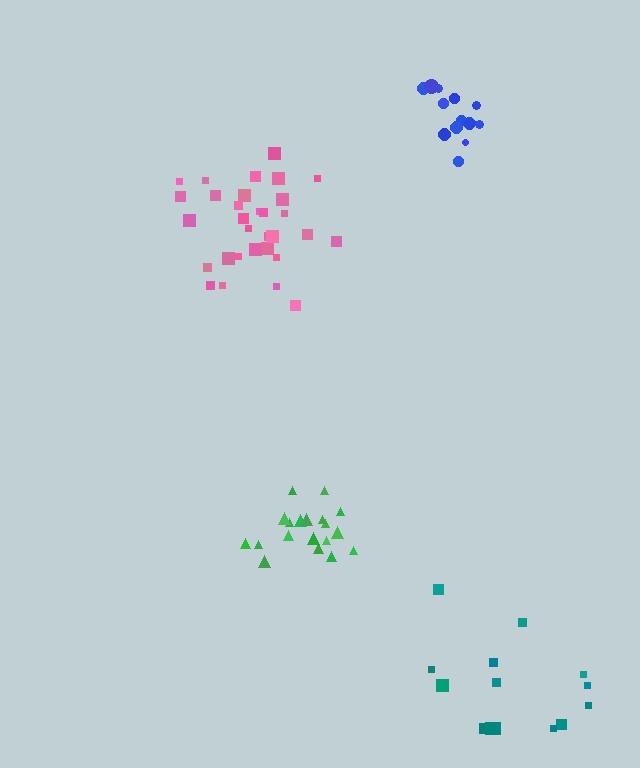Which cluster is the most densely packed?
Green.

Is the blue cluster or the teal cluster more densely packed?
Blue.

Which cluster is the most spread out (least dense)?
Teal.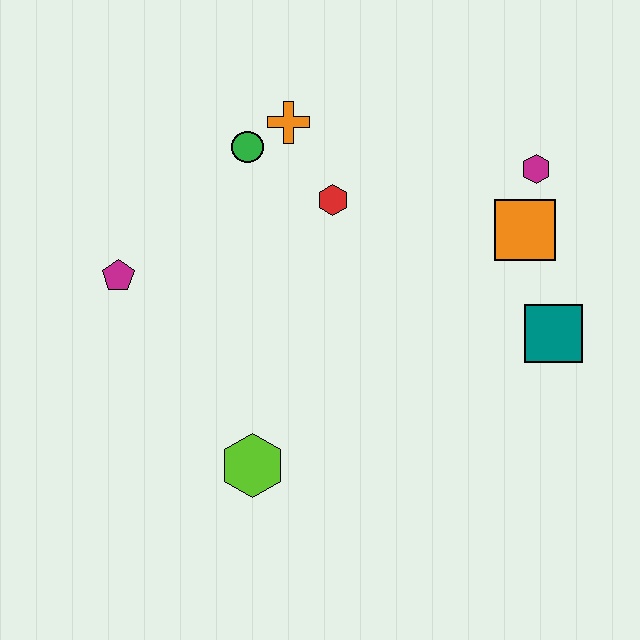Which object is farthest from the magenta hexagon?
The magenta pentagon is farthest from the magenta hexagon.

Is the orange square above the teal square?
Yes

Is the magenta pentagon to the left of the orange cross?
Yes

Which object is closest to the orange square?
The magenta hexagon is closest to the orange square.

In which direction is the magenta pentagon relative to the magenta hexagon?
The magenta pentagon is to the left of the magenta hexagon.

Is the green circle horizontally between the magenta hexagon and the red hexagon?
No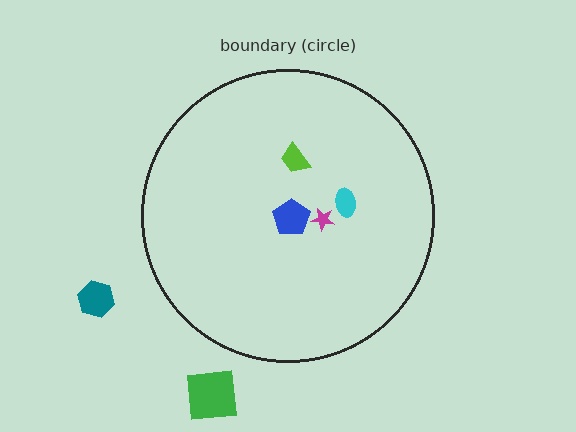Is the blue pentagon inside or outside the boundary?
Inside.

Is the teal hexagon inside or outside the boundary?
Outside.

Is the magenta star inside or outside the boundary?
Inside.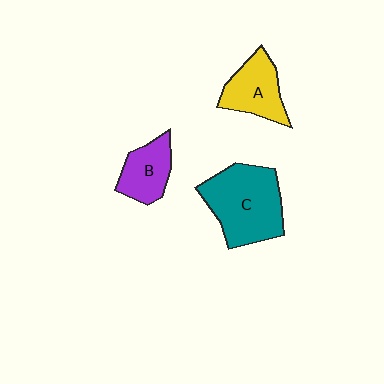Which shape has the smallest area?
Shape B (purple).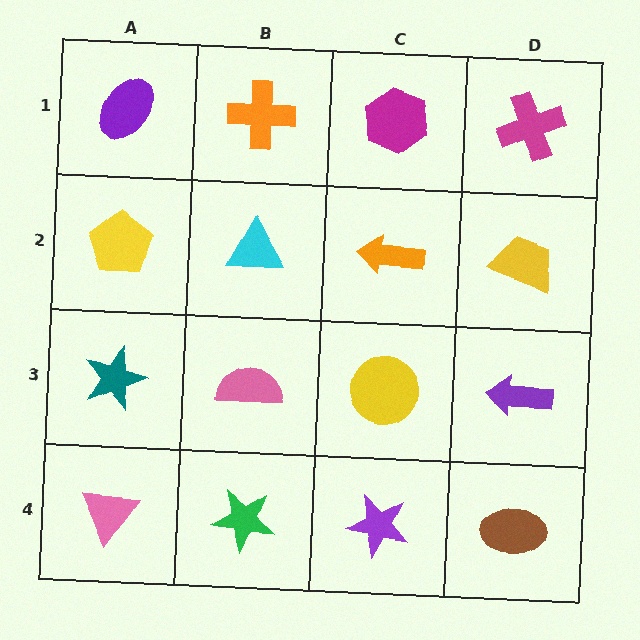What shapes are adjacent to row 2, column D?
A magenta cross (row 1, column D), a purple arrow (row 3, column D), an orange arrow (row 2, column C).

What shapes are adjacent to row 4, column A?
A teal star (row 3, column A), a green star (row 4, column B).